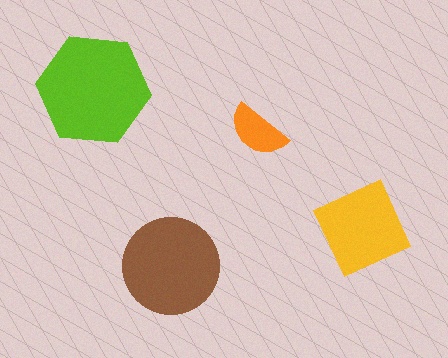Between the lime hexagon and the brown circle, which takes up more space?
The lime hexagon.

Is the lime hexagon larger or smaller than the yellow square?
Larger.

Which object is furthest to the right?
The yellow square is rightmost.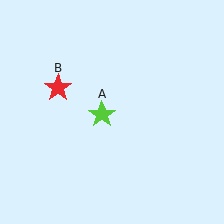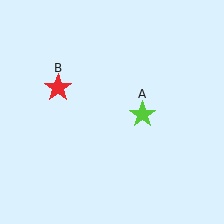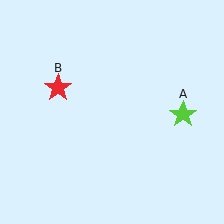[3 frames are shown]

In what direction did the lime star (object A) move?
The lime star (object A) moved right.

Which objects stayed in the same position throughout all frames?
Red star (object B) remained stationary.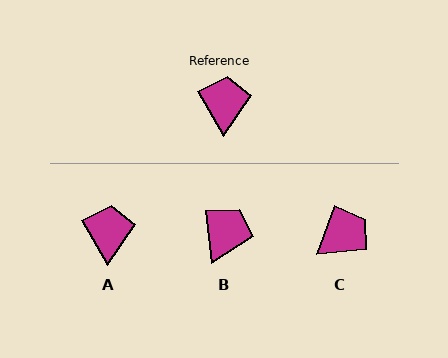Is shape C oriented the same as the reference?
No, it is off by about 50 degrees.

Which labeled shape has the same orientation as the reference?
A.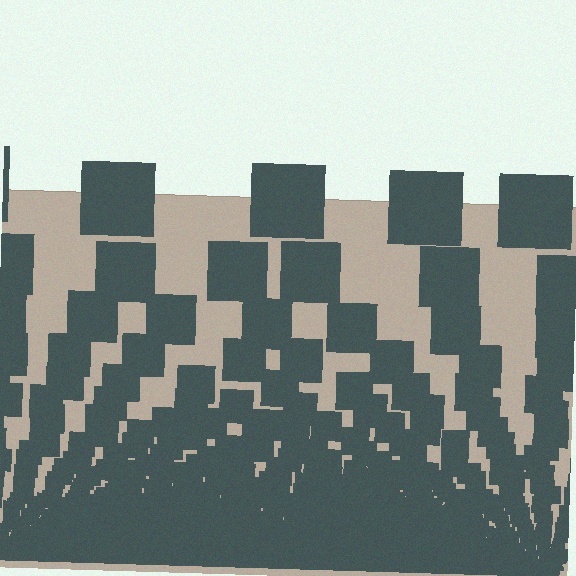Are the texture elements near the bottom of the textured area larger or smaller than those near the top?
Smaller. The gradient is inverted — elements near the bottom are smaller and denser.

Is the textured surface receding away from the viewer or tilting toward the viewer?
The surface appears to tilt toward the viewer. Texture elements get larger and sparser toward the top.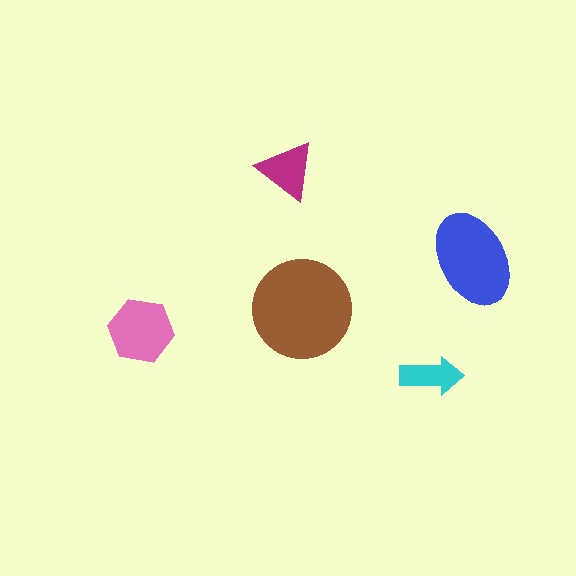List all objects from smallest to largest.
The cyan arrow, the magenta triangle, the pink hexagon, the blue ellipse, the brown circle.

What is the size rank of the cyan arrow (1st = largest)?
5th.